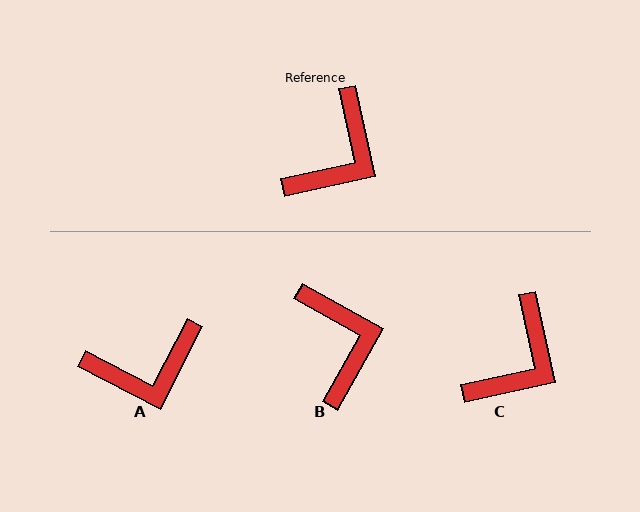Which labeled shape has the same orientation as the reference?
C.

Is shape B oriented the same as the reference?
No, it is off by about 49 degrees.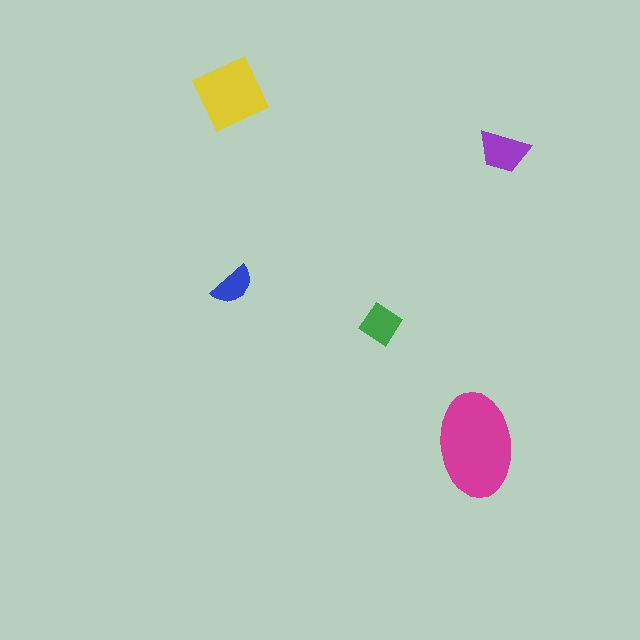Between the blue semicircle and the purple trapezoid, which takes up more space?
The purple trapezoid.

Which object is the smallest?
The blue semicircle.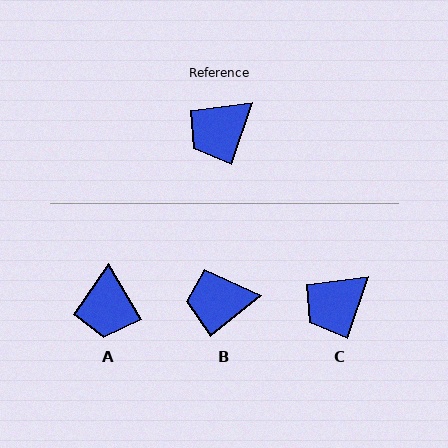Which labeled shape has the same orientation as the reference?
C.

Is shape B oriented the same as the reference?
No, it is off by about 33 degrees.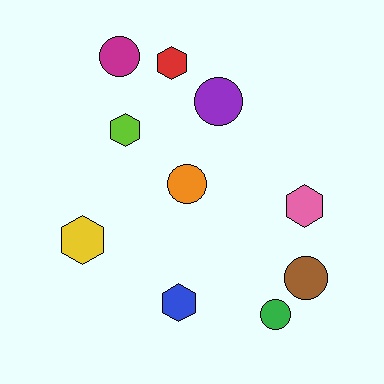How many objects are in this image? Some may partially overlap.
There are 10 objects.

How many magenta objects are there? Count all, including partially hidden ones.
There is 1 magenta object.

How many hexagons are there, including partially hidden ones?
There are 5 hexagons.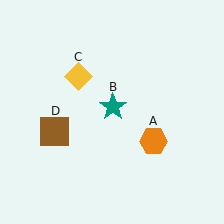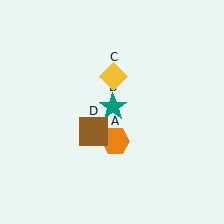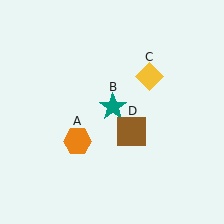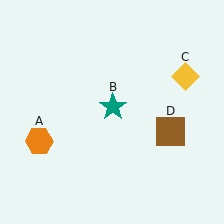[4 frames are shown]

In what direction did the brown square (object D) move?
The brown square (object D) moved right.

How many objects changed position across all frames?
3 objects changed position: orange hexagon (object A), yellow diamond (object C), brown square (object D).